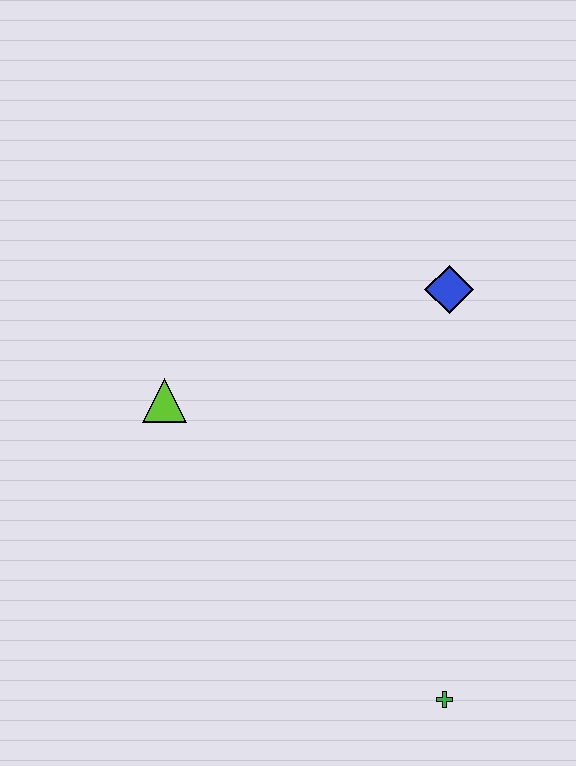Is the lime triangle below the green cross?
No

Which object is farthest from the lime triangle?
The green cross is farthest from the lime triangle.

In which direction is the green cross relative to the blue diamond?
The green cross is below the blue diamond.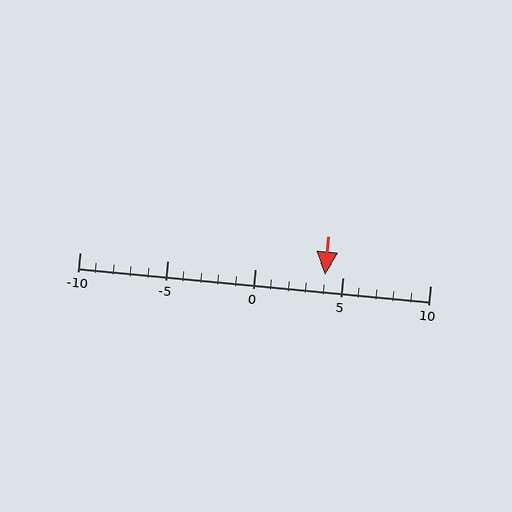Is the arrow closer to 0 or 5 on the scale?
The arrow is closer to 5.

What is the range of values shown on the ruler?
The ruler shows values from -10 to 10.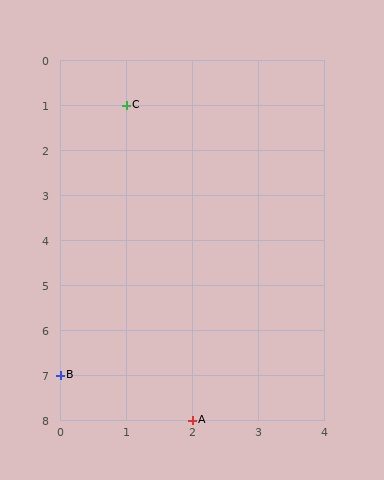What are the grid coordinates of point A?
Point A is at grid coordinates (2, 8).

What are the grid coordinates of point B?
Point B is at grid coordinates (0, 7).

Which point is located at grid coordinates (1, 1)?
Point C is at (1, 1).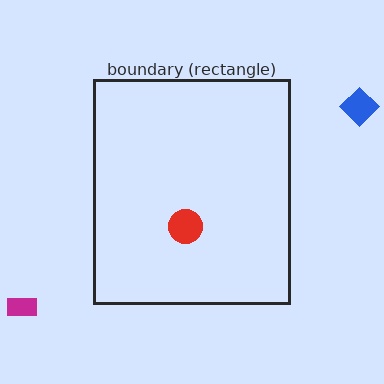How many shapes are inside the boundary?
1 inside, 2 outside.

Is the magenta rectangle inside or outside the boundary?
Outside.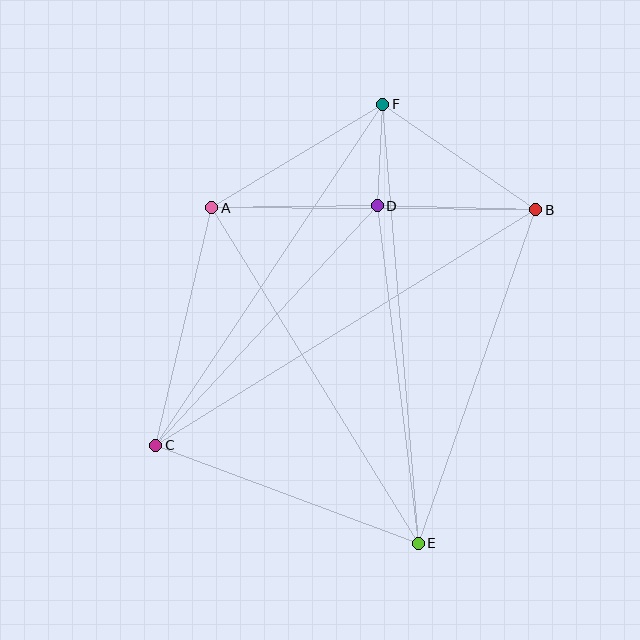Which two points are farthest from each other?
Points B and C are farthest from each other.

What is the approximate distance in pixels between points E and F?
The distance between E and F is approximately 440 pixels.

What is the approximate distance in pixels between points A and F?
The distance between A and F is approximately 200 pixels.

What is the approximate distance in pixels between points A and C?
The distance between A and C is approximately 244 pixels.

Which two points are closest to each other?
Points D and F are closest to each other.